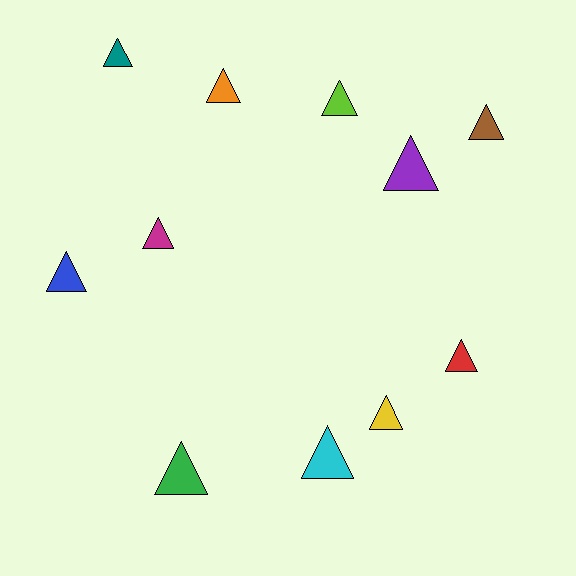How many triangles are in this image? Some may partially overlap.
There are 11 triangles.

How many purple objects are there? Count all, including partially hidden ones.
There is 1 purple object.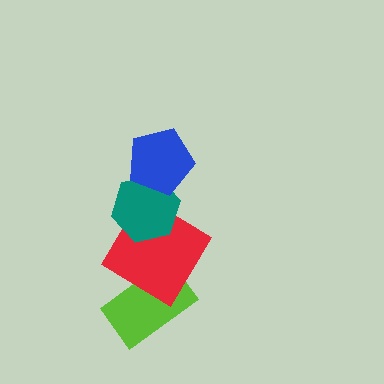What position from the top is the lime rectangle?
The lime rectangle is 4th from the top.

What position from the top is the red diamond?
The red diamond is 3rd from the top.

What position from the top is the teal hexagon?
The teal hexagon is 2nd from the top.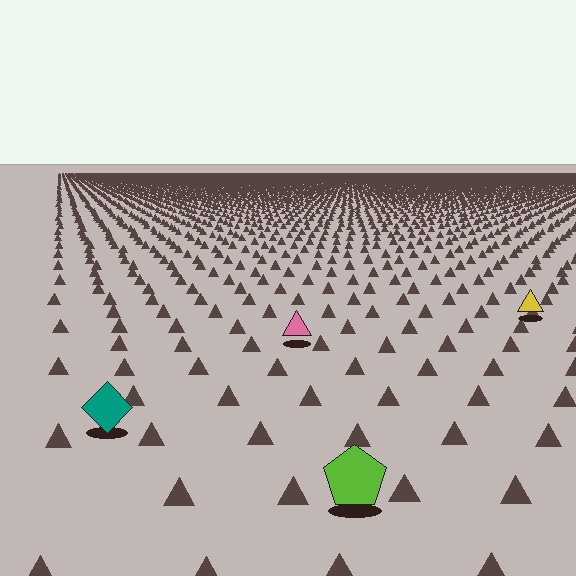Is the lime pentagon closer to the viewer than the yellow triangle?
Yes. The lime pentagon is closer — you can tell from the texture gradient: the ground texture is coarser near it.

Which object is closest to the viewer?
The lime pentagon is closest. The texture marks near it are larger and more spread out.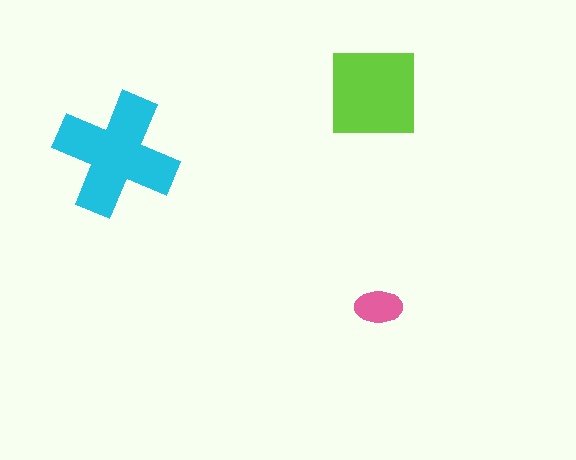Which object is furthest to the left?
The cyan cross is leftmost.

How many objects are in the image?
There are 3 objects in the image.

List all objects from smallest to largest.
The pink ellipse, the lime square, the cyan cross.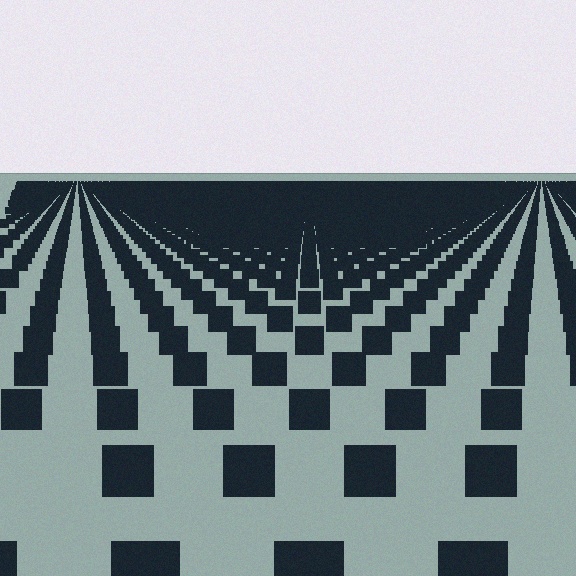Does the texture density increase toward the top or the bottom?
Density increases toward the top.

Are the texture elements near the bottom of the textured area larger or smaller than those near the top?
Larger. Near the bottom, elements are closer to the viewer and appear at a bigger on-screen size.